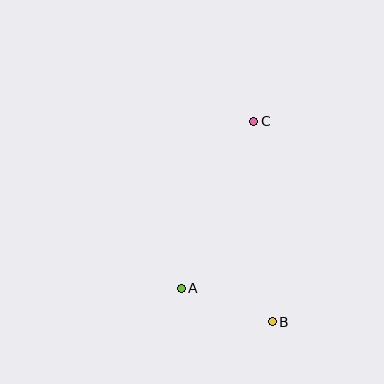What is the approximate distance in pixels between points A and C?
The distance between A and C is approximately 182 pixels.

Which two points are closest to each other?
Points A and B are closest to each other.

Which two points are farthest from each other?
Points B and C are farthest from each other.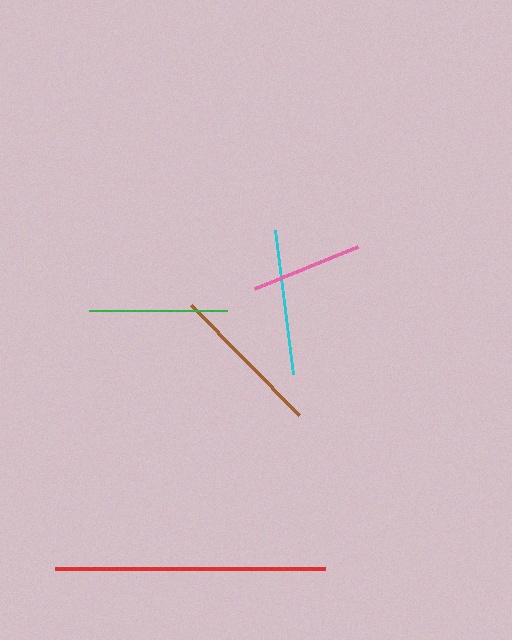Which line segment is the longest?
The red line is the longest at approximately 270 pixels.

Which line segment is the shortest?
The pink line is the shortest at approximately 111 pixels.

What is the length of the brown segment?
The brown segment is approximately 155 pixels long.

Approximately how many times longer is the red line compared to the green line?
The red line is approximately 1.9 times the length of the green line.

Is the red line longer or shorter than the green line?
The red line is longer than the green line.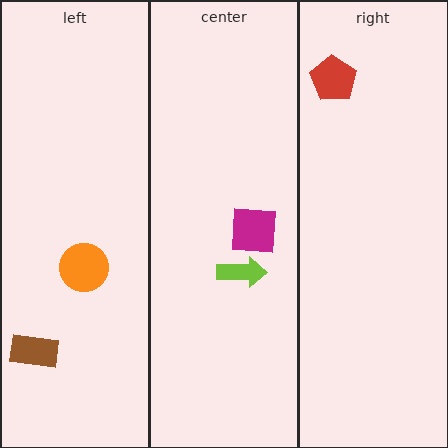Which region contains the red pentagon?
The right region.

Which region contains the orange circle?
The left region.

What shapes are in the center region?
The magenta square, the lime arrow.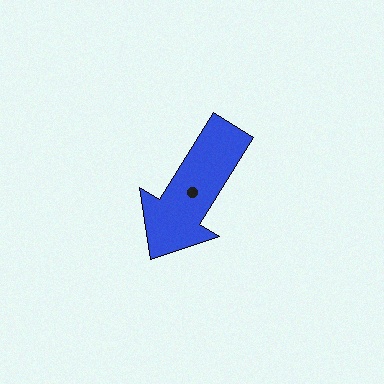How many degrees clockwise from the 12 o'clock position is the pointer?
Approximately 212 degrees.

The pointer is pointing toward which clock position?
Roughly 7 o'clock.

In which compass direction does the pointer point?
Southwest.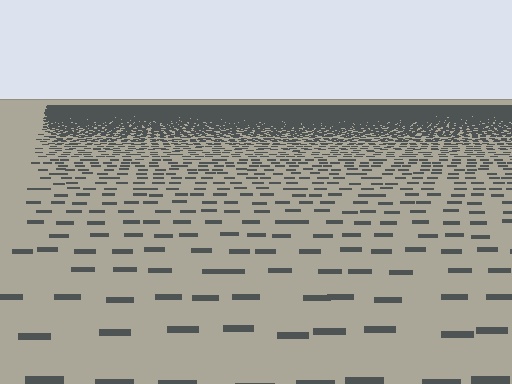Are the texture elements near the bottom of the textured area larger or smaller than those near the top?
Larger. Near the bottom, elements are closer to the viewer and appear at a bigger on-screen size.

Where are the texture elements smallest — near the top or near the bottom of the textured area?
Near the top.